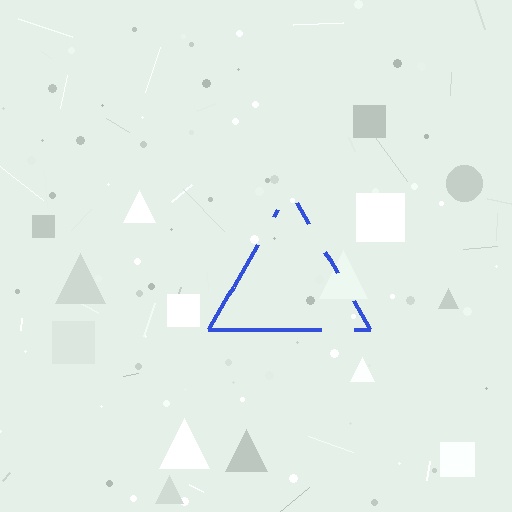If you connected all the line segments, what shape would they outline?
They would outline a triangle.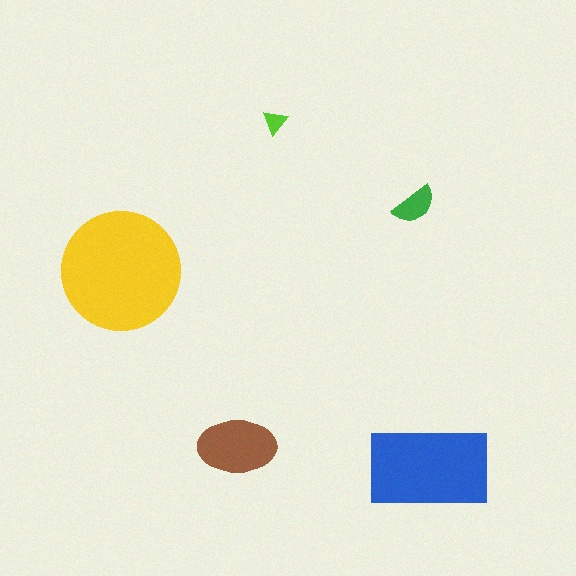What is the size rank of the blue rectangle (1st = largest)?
2nd.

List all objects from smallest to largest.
The lime triangle, the green semicircle, the brown ellipse, the blue rectangle, the yellow circle.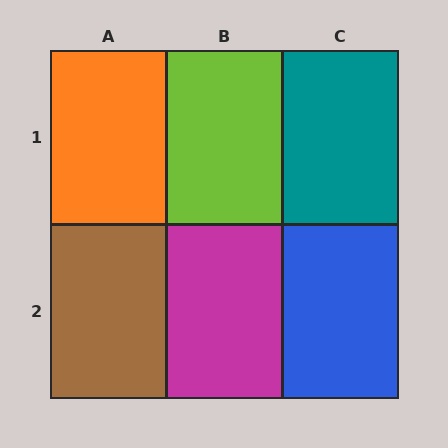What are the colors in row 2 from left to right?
Brown, magenta, blue.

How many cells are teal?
1 cell is teal.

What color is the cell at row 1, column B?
Lime.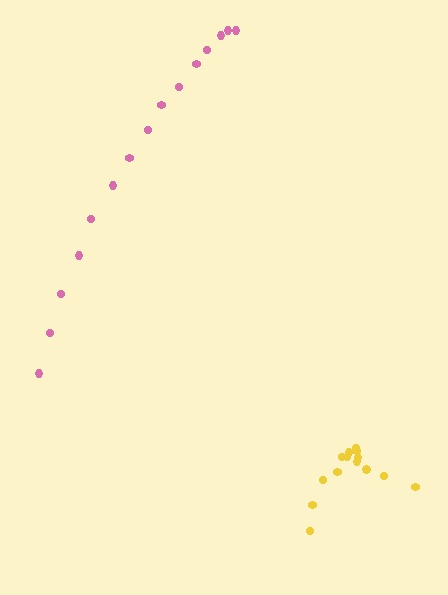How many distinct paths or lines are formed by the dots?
There are 2 distinct paths.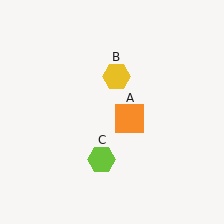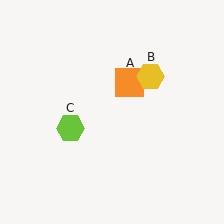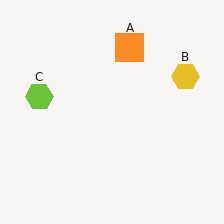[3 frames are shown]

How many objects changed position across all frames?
3 objects changed position: orange square (object A), yellow hexagon (object B), lime hexagon (object C).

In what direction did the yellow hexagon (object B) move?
The yellow hexagon (object B) moved right.